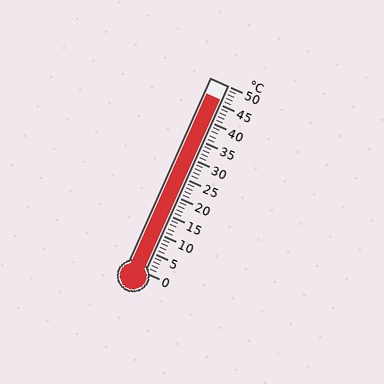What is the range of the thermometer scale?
The thermometer scale ranges from 0°C to 50°C.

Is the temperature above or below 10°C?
The temperature is above 10°C.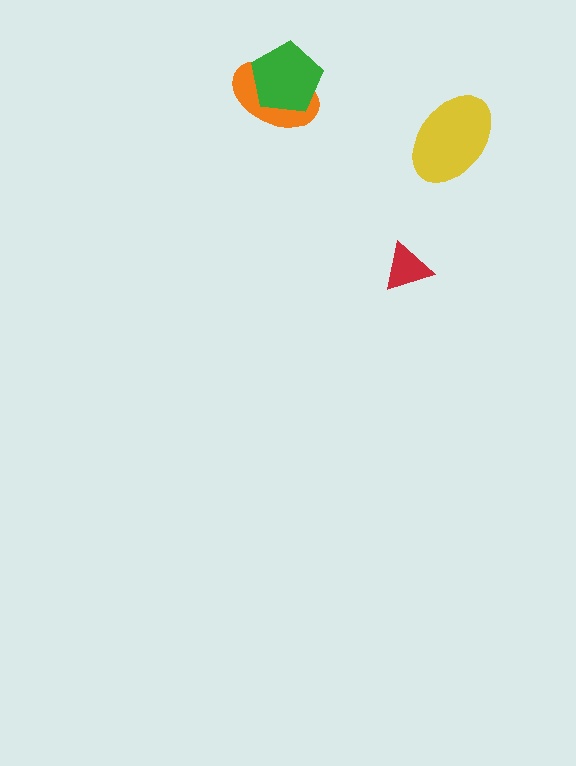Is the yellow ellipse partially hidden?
No, no other shape covers it.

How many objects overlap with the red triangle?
0 objects overlap with the red triangle.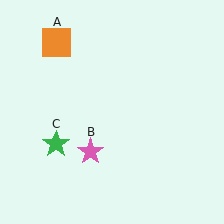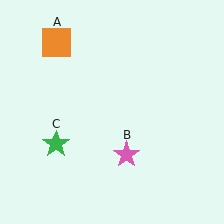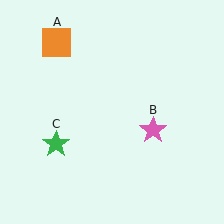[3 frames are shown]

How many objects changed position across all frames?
1 object changed position: pink star (object B).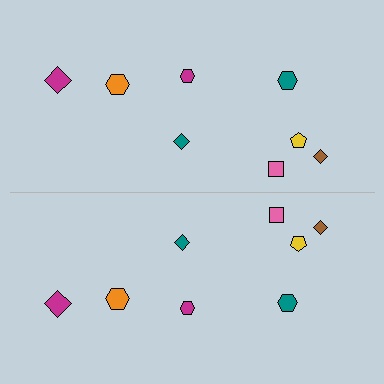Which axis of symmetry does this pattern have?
The pattern has a horizontal axis of symmetry running through the center of the image.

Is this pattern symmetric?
Yes, this pattern has bilateral (reflection) symmetry.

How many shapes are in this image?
There are 16 shapes in this image.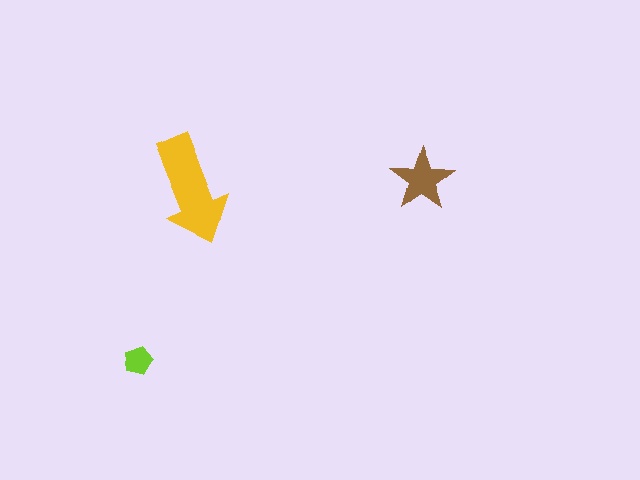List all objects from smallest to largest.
The lime pentagon, the brown star, the yellow arrow.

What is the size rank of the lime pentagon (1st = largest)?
3rd.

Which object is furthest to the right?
The brown star is rightmost.